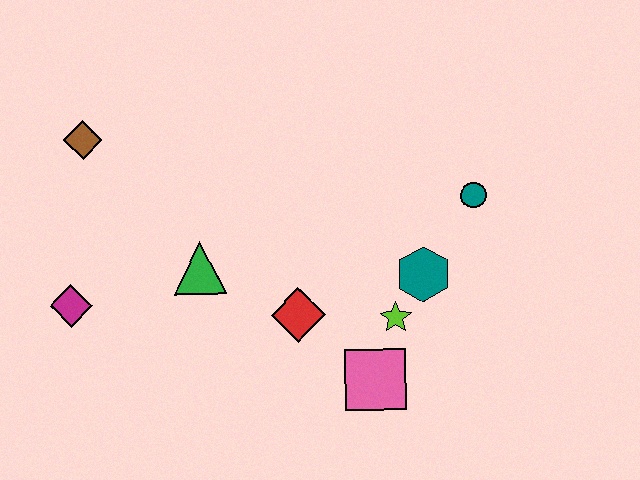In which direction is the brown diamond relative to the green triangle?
The brown diamond is above the green triangle.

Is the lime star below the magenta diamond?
Yes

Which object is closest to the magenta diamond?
The green triangle is closest to the magenta diamond.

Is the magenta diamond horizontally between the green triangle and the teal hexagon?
No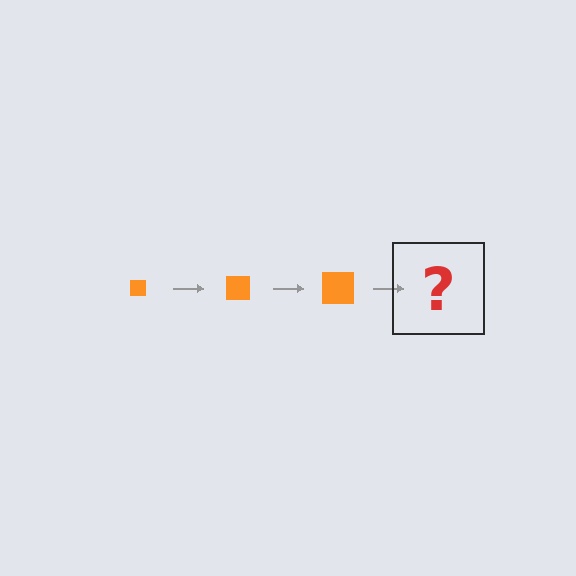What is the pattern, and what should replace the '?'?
The pattern is that the square gets progressively larger each step. The '?' should be an orange square, larger than the previous one.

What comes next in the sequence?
The next element should be an orange square, larger than the previous one.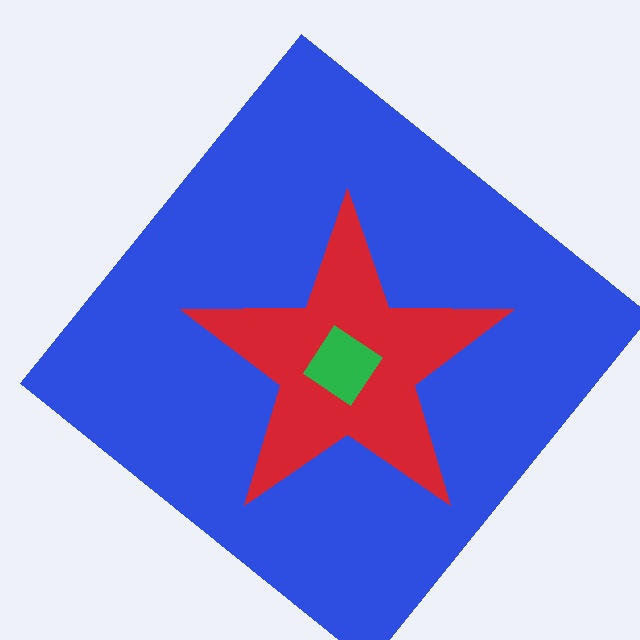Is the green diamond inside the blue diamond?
Yes.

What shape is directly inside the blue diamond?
The red star.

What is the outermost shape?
The blue diamond.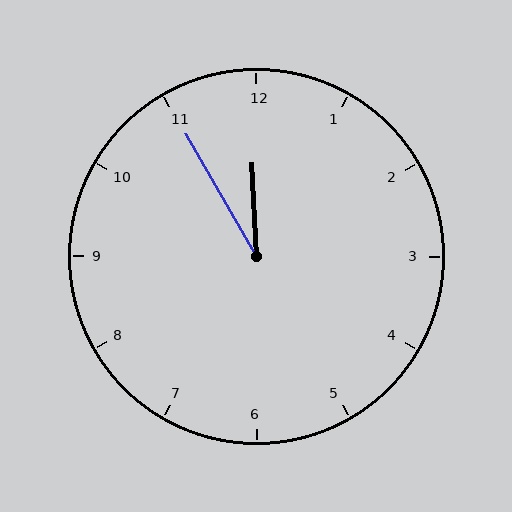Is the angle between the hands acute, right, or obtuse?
It is acute.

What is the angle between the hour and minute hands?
Approximately 28 degrees.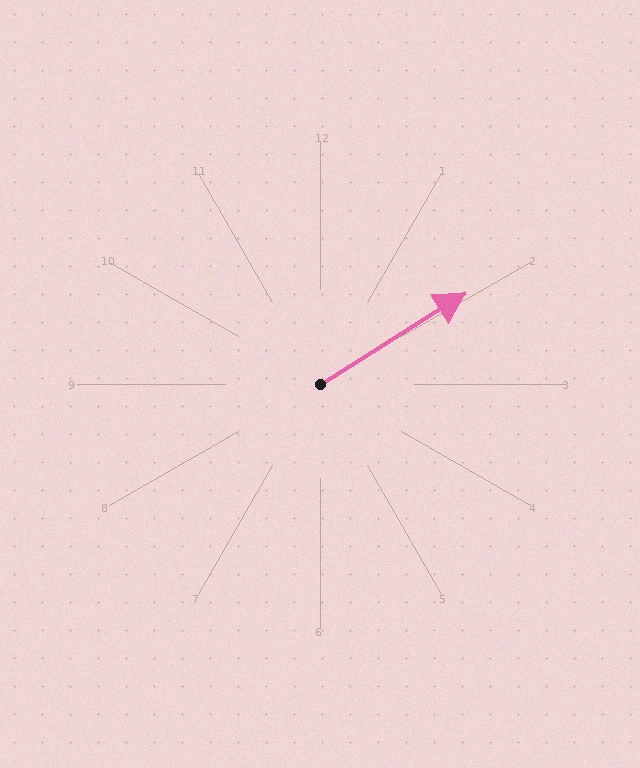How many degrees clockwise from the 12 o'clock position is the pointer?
Approximately 58 degrees.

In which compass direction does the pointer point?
Northeast.